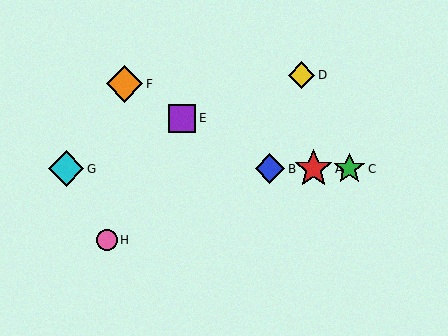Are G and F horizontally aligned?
No, G is at y≈169 and F is at y≈84.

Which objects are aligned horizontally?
Objects A, B, C, G are aligned horizontally.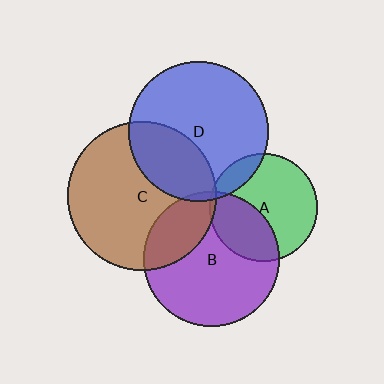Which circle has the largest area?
Circle C (brown).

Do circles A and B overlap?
Yes.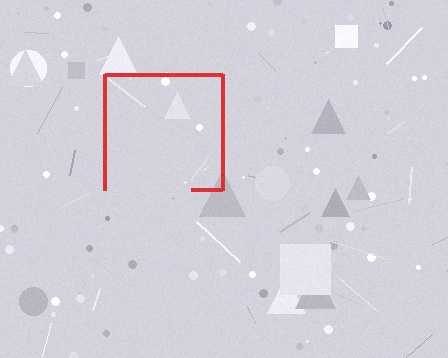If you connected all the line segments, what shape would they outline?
They would outline a square.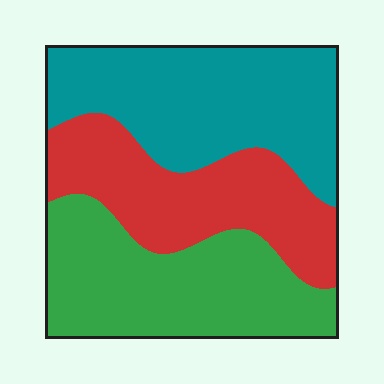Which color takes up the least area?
Red, at roughly 30%.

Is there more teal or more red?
Teal.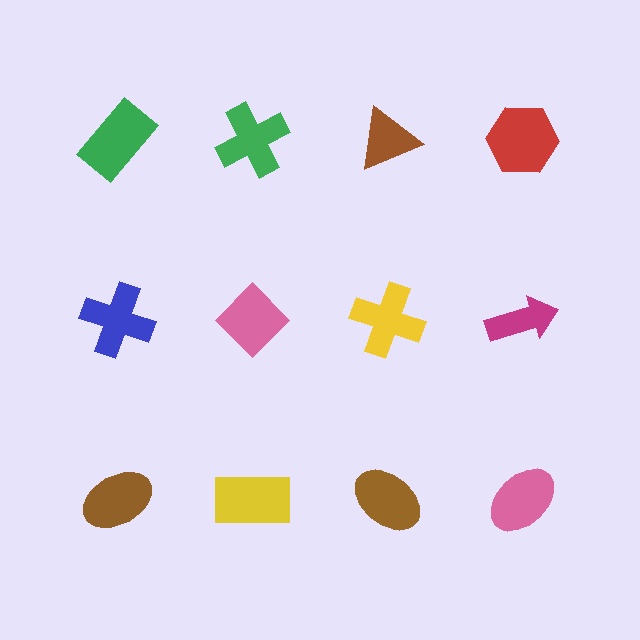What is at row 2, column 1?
A blue cross.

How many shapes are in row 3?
4 shapes.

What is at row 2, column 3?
A yellow cross.